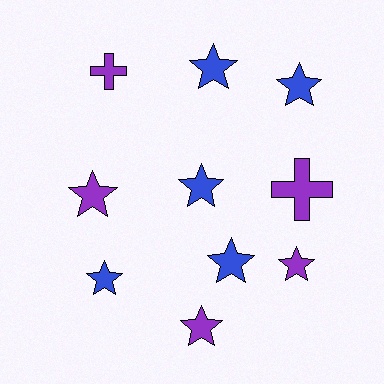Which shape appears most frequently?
Star, with 8 objects.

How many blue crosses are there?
There are no blue crosses.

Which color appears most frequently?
Purple, with 5 objects.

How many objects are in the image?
There are 10 objects.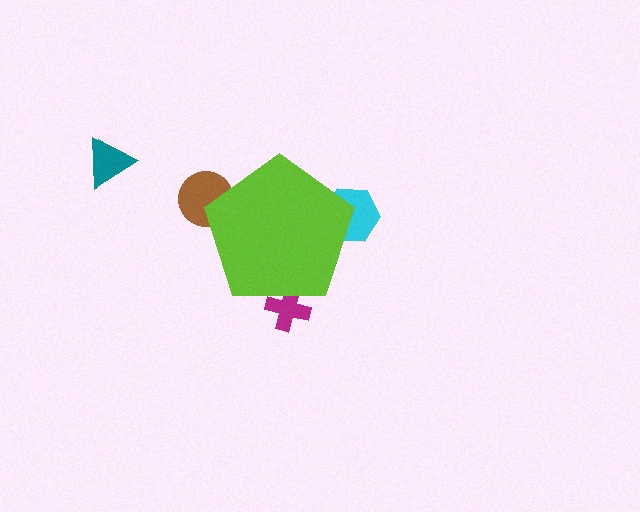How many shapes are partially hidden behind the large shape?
3 shapes are partially hidden.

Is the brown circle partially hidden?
Yes, the brown circle is partially hidden behind the lime pentagon.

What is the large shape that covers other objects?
A lime pentagon.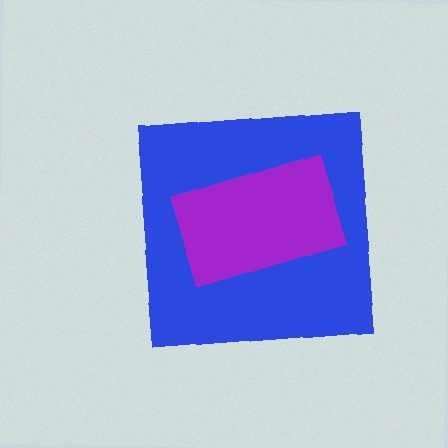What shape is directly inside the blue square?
The purple rectangle.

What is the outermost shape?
The blue square.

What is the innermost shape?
The purple rectangle.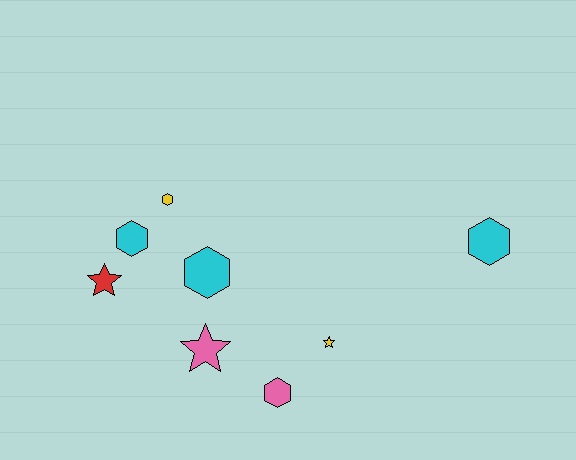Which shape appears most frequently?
Hexagon, with 5 objects.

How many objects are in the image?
There are 8 objects.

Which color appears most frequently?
Cyan, with 3 objects.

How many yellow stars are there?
There is 1 yellow star.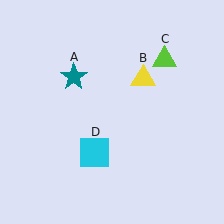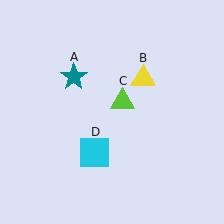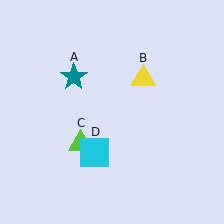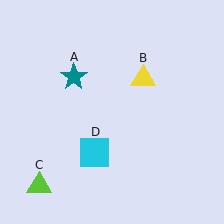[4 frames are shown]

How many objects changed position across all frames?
1 object changed position: lime triangle (object C).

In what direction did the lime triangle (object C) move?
The lime triangle (object C) moved down and to the left.